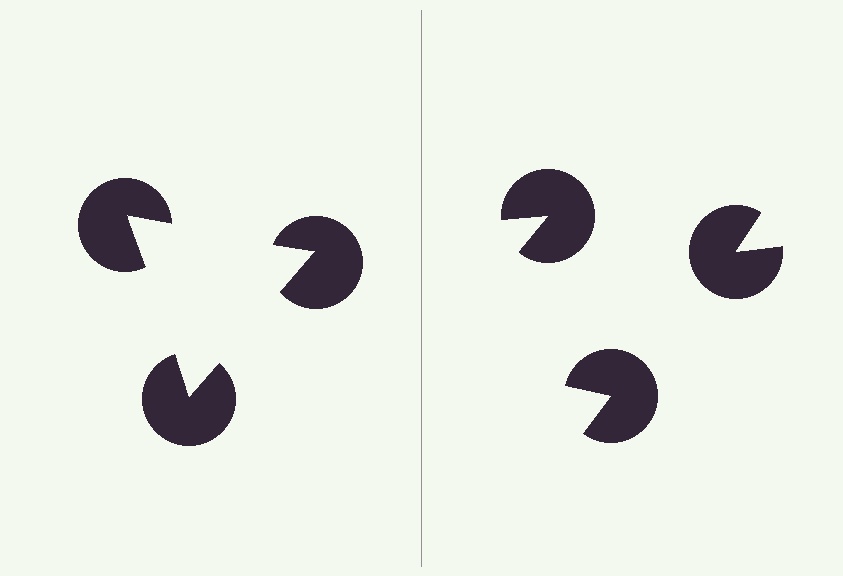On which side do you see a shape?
An illusory triangle appears on the left side. On the right side the wedge cuts are rotated, so no coherent shape forms.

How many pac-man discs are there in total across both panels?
6 — 3 on each side.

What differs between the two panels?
The pac-man discs are positioned identically on both sides; only the wedge orientations differ. On the left they align to a triangle; on the right they are misaligned.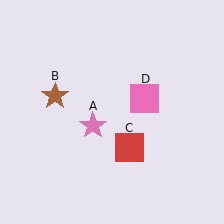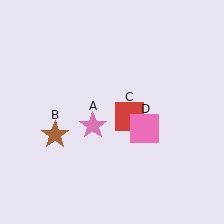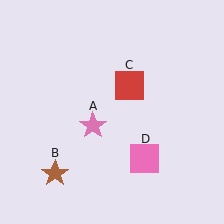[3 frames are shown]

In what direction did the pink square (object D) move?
The pink square (object D) moved down.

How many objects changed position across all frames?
3 objects changed position: brown star (object B), red square (object C), pink square (object D).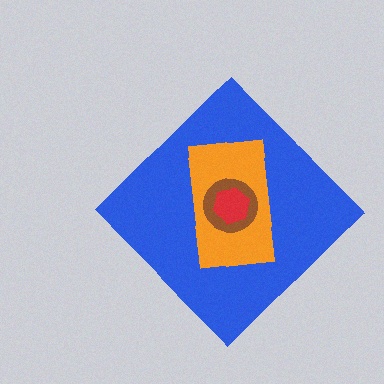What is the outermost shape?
The blue diamond.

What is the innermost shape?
The red hexagon.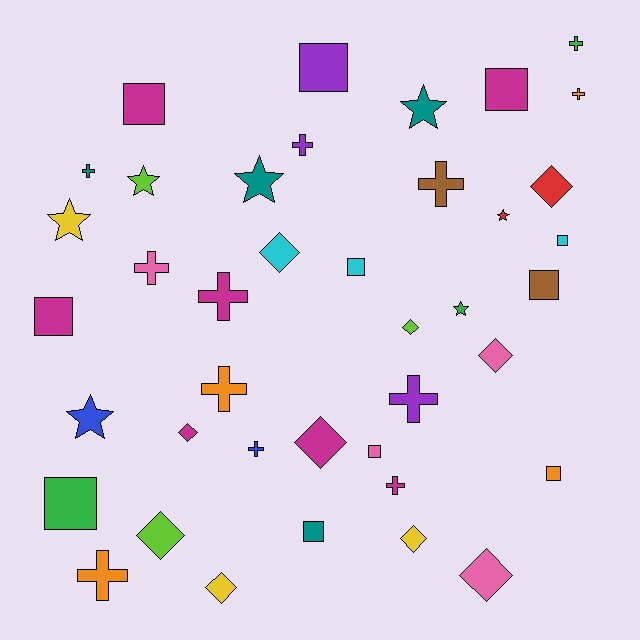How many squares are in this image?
There are 11 squares.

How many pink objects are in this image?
There are 4 pink objects.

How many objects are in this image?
There are 40 objects.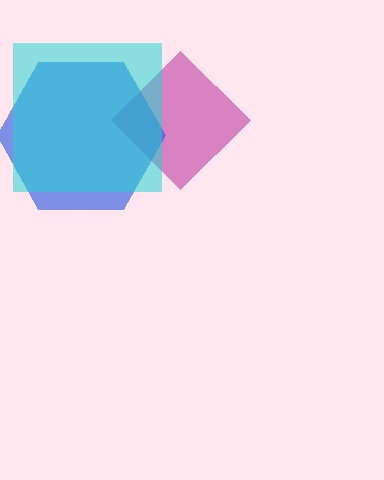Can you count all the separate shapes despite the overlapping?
Yes, there are 3 separate shapes.